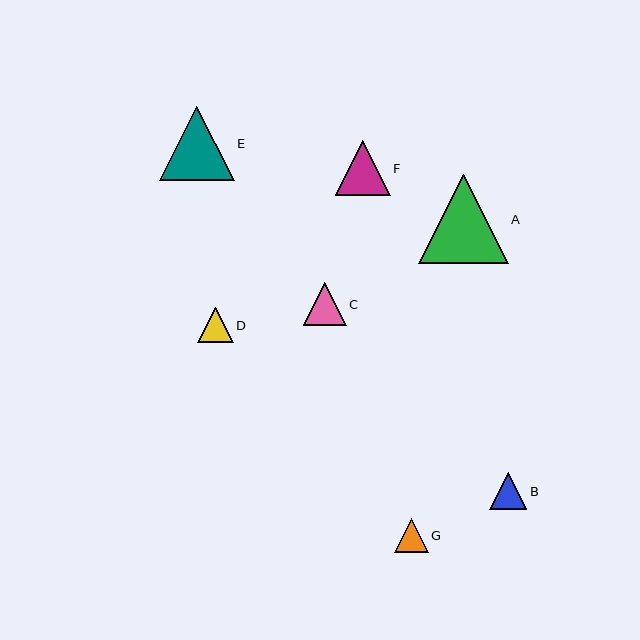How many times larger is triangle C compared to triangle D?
Triangle C is approximately 1.2 times the size of triangle D.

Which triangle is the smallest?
Triangle G is the smallest with a size of approximately 34 pixels.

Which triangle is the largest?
Triangle A is the largest with a size of approximately 90 pixels.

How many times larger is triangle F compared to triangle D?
Triangle F is approximately 1.5 times the size of triangle D.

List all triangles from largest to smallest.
From largest to smallest: A, E, F, C, B, D, G.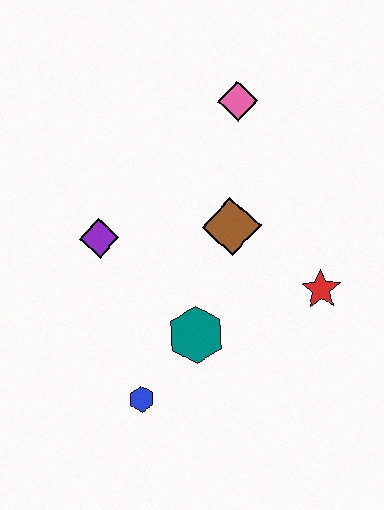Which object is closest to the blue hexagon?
The teal hexagon is closest to the blue hexagon.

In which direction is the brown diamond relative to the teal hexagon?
The brown diamond is above the teal hexagon.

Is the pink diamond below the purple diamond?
No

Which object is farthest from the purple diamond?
The red star is farthest from the purple diamond.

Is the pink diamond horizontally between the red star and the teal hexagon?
Yes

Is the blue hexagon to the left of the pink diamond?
Yes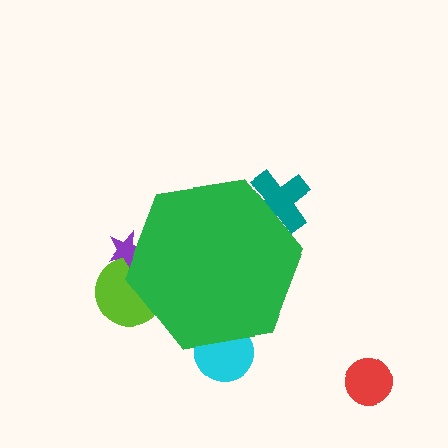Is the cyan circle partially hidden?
Yes, the cyan circle is partially hidden behind the green hexagon.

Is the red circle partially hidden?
No, the red circle is fully visible.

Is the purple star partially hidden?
Yes, the purple star is partially hidden behind the green hexagon.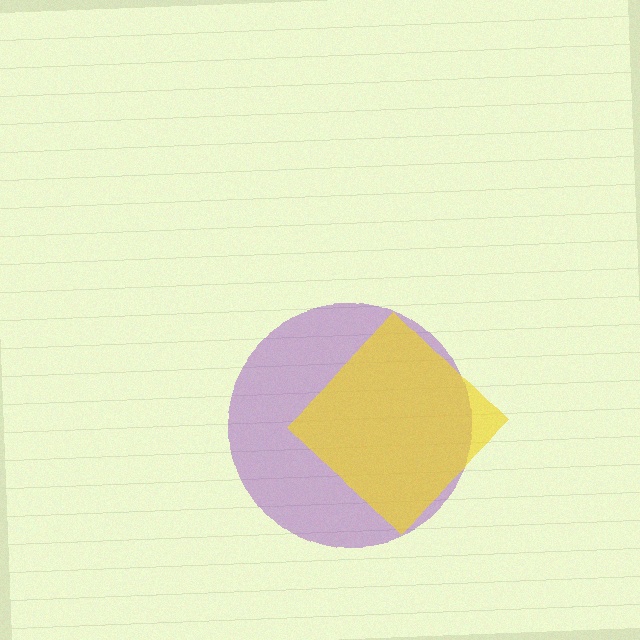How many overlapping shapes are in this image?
There are 2 overlapping shapes in the image.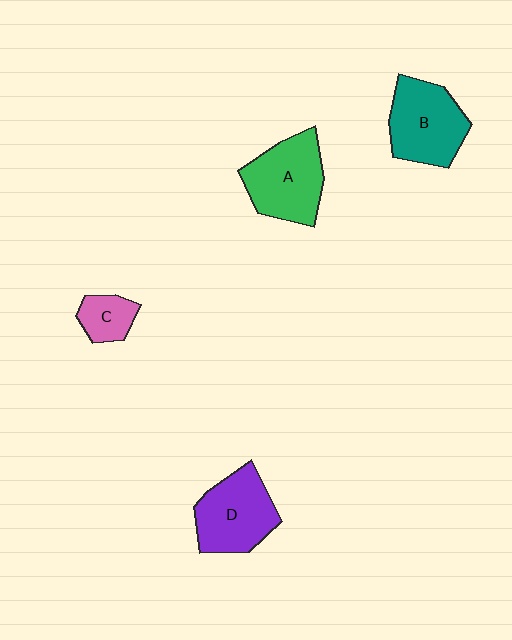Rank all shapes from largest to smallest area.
From largest to smallest: A (green), B (teal), D (purple), C (pink).